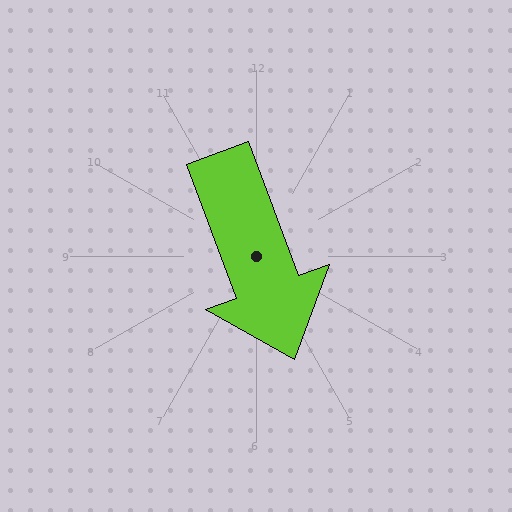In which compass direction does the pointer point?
South.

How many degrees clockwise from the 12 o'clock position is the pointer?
Approximately 160 degrees.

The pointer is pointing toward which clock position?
Roughly 5 o'clock.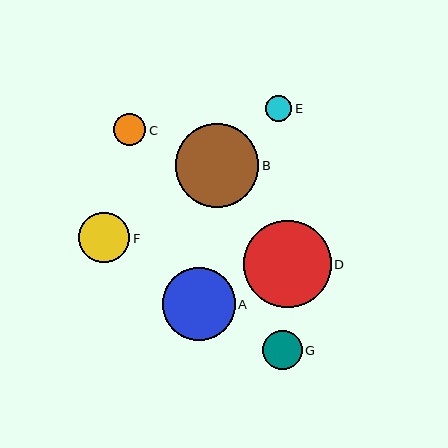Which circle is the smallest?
Circle E is the smallest with a size of approximately 26 pixels.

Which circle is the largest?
Circle D is the largest with a size of approximately 87 pixels.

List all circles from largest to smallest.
From largest to smallest: D, B, A, F, G, C, E.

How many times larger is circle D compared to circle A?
Circle D is approximately 1.2 times the size of circle A.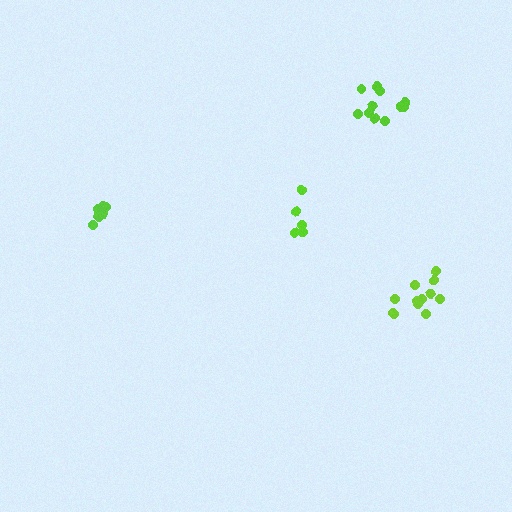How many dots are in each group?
Group 1: 8 dots, Group 2: 6 dots, Group 3: 12 dots, Group 4: 12 dots (38 total).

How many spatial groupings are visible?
There are 4 spatial groupings.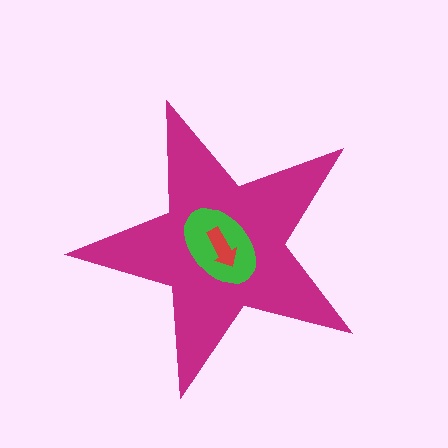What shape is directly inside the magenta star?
The green ellipse.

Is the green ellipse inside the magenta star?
Yes.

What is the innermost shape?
The red arrow.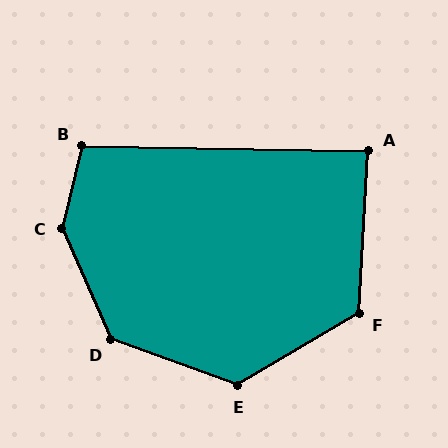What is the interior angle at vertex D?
Approximately 133 degrees (obtuse).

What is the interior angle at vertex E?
Approximately 130 degrees (obtuse).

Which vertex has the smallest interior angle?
A, at approximately 88 degrees.